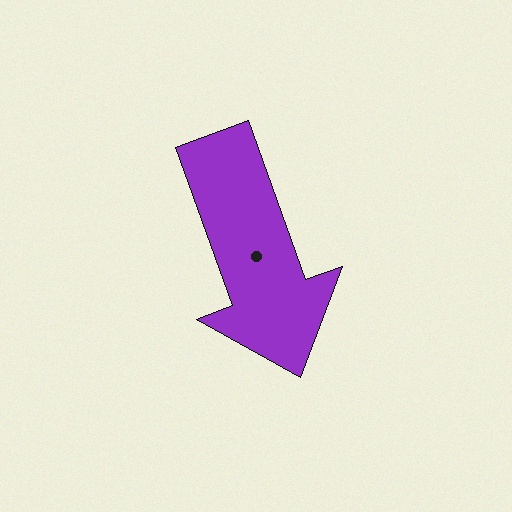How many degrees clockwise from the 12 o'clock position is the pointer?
Approximately 160 degrees.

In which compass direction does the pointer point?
South.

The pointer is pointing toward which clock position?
Roughly 5 o'clock.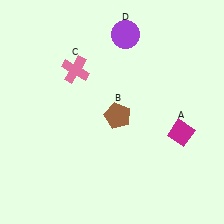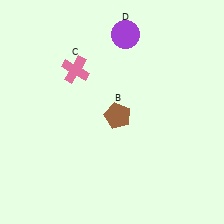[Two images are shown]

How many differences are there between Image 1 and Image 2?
There is 1 difference between the two images.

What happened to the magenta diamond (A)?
The magenta diamond (A) was removed in Image 2. It was in the bottom-right area of Image 1.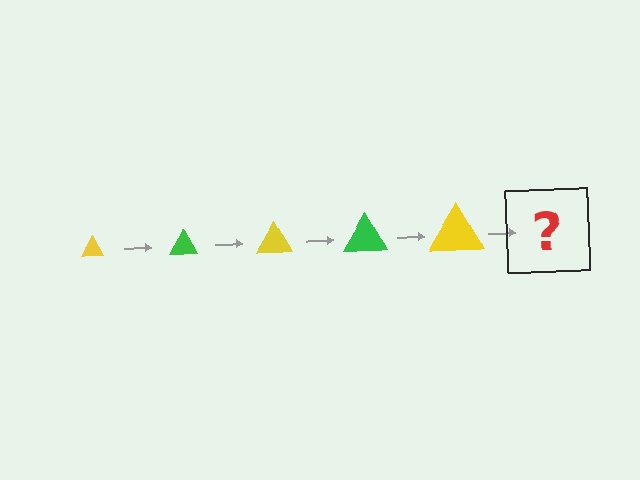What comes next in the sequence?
The next element should be a green triangle, larger than the previous one.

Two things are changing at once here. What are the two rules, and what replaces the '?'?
The two rules are that the triangle grows larger each step and the color cycles through yellow and green. The '?' should be a green triangle, larger than the previous one.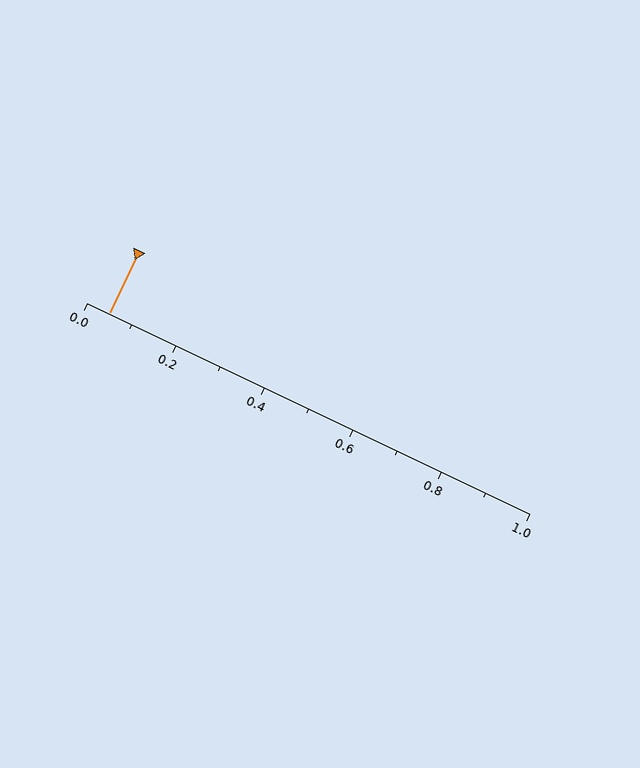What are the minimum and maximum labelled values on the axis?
The axis runs from 0.0 to 1.0.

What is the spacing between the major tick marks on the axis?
The major ticks are spaced 0.2 apart.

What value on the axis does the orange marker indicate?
The marker indicates approximately 0.05.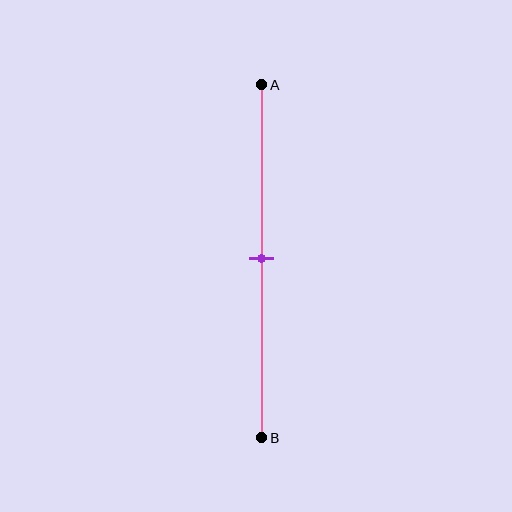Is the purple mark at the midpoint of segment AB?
Yes, the mark is approximately at the midpoint.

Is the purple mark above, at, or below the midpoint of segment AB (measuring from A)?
The purple mark is approximately at the midpoint of segment AB.